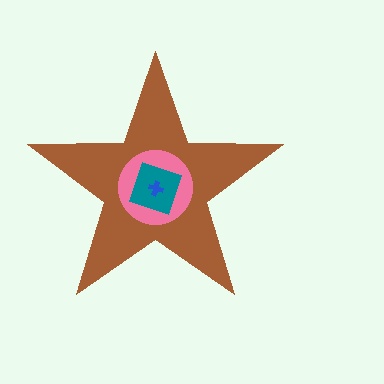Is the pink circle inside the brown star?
Yes.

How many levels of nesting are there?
4.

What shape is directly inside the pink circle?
The teal diamond.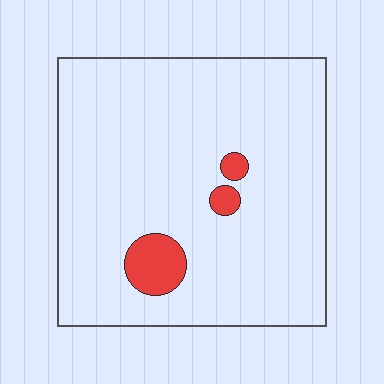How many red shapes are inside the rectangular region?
3.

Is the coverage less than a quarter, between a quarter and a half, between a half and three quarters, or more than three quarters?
Less than a quarter.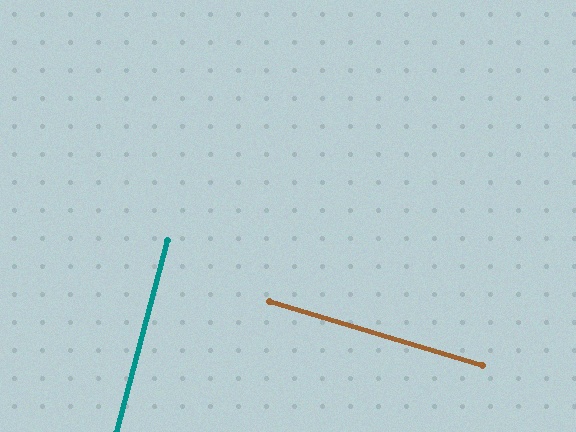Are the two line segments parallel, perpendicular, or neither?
Perpendicular — they meet at approximately 88°.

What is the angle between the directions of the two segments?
Approximately 88 degrees.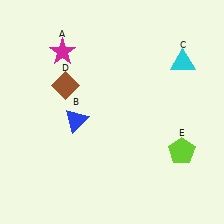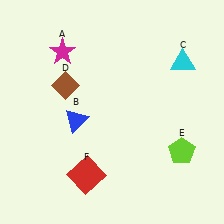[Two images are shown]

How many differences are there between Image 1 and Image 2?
There is 1 difference between the two images.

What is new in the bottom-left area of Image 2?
A red square (F) was added in the bottom-left area of Image 2.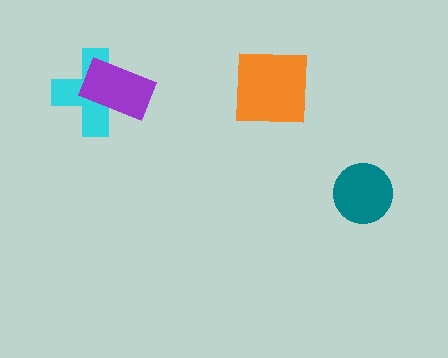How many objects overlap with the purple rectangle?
1 object overlaps with the purple rectangle.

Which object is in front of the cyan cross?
The purple rectangle is in front of the cyan cross.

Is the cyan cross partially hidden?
Yes, it is partially covered by another shape.